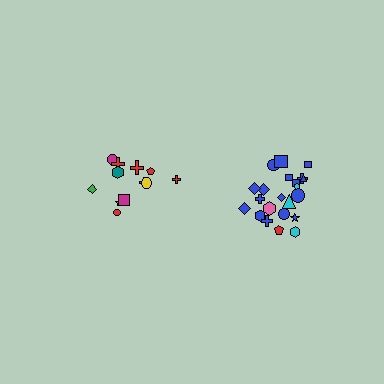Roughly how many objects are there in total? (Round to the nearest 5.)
Roughly 35 objects in total.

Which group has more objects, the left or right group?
The right group.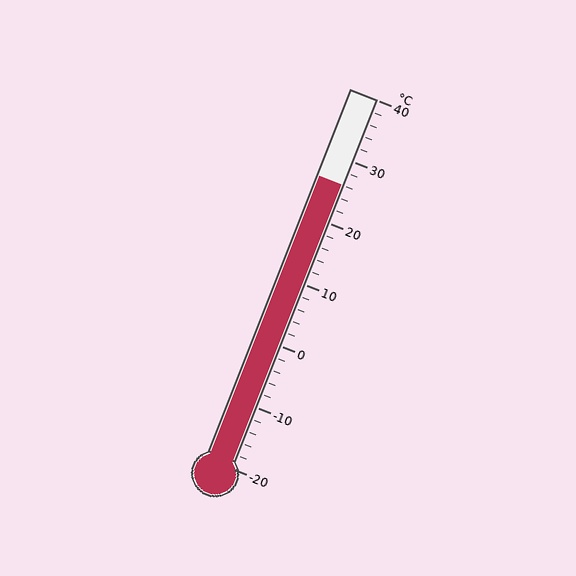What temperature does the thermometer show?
The thermometer shows approximately 26°C.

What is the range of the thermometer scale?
The thermometer scale ranges from -20°C to 40°C.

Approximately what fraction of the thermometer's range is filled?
The thermometer is filled to approximately 75% of its range.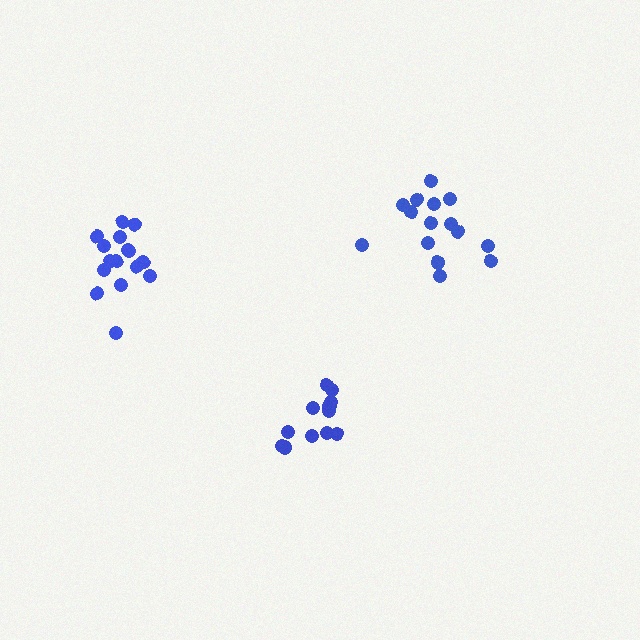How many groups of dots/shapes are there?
There are 3 groups.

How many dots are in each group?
Group 1: 12 dots, Group 2: 15 dots, Group 3: 16 dots (43 total).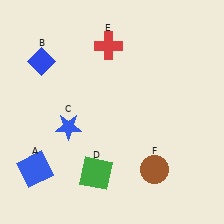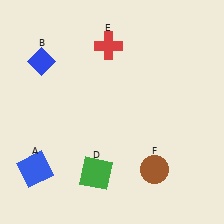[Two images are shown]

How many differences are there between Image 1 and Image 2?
There is 1 difference between the two images.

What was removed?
The blue star (C) was removed in Image 2.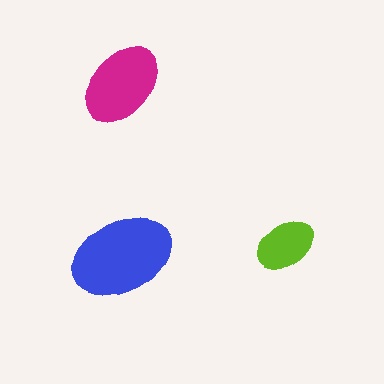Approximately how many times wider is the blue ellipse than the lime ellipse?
About 1.5 times wider.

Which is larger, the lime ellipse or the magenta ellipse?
The magenta one.